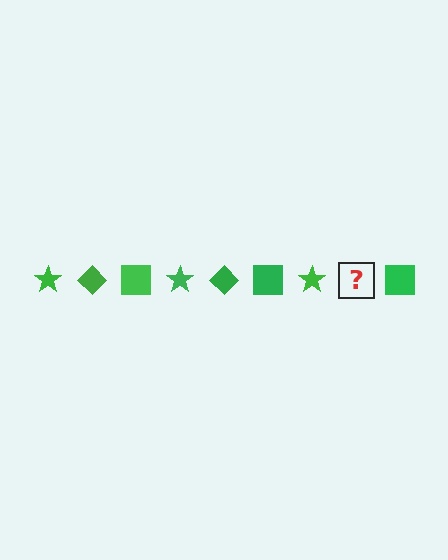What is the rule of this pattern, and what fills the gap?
The rule is that the pattern cycles through star, diamond, square shapes in green. The gap should be filled with a green diamond.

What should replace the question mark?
The question mark should be replaced with a green diamond.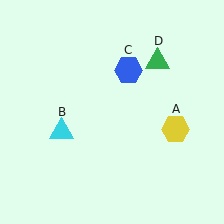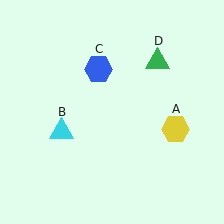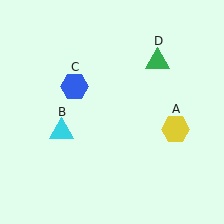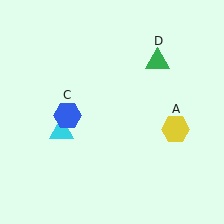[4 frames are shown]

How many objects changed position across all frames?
1 object changed position: blue hexagon (object C).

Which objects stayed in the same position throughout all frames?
Yellow hexagon (object A) and cyan triangle (object B) and green triangle (object D) remained stationary.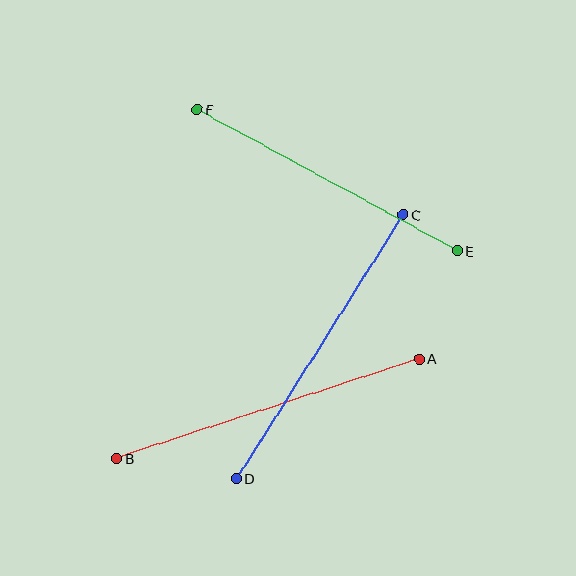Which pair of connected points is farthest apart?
Points A and B are farthest apart.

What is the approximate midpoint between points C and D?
The midpoint is at approximately (320, 347) pixels.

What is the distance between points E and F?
The distance is approximately 296 pixels.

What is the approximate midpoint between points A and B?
The midpoint is at approximately (267, 409) pixels.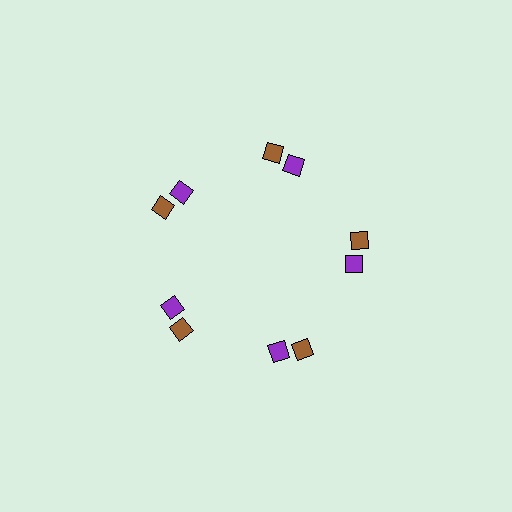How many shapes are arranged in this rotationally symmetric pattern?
There are 10 shapes, arranged in 5 groups of 2.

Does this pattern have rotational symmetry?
Yes, this pattern has 5-fold rotational symmetry. It looks the same after rotating 72 degrees around the center.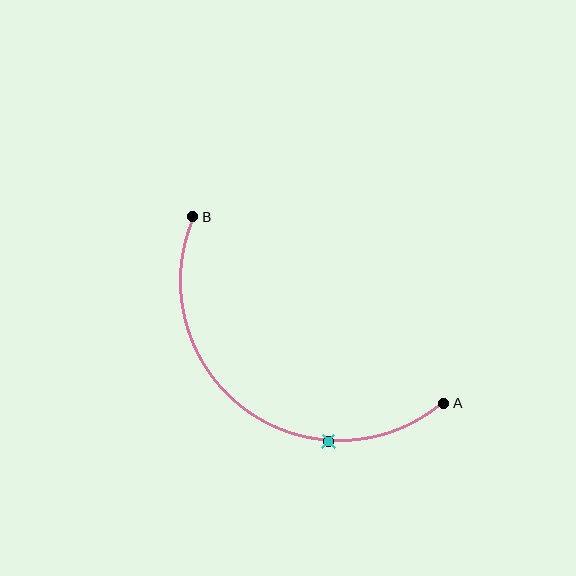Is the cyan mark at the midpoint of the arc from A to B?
No. The cyan mark lies on the arc but is closer to endpoint A. The arc midpoint would be at the point on the curve equidistant along the arc from both A and B.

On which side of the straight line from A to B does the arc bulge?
The arc bulges below and to the left of the straight line connecting A and B.